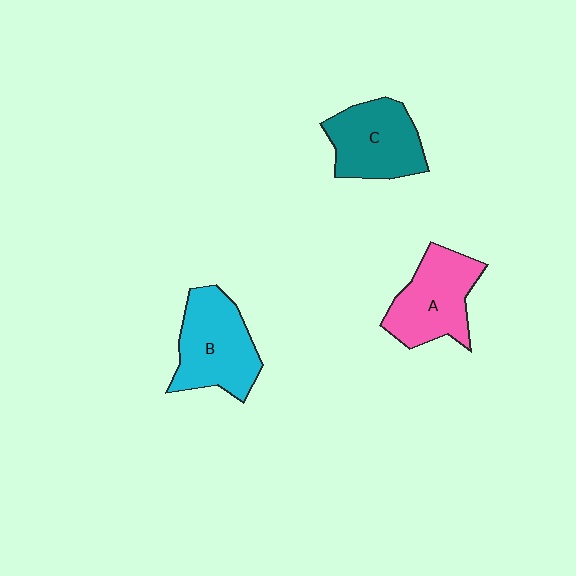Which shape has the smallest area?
Shape C (teal).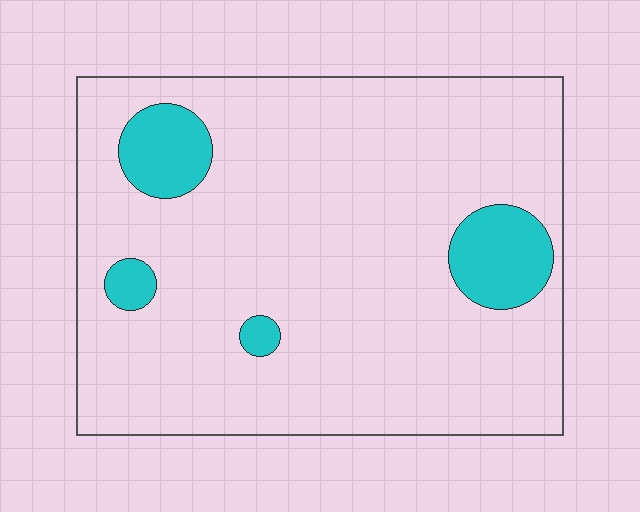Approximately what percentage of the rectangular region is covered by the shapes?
Approximately 10%.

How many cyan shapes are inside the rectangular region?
4.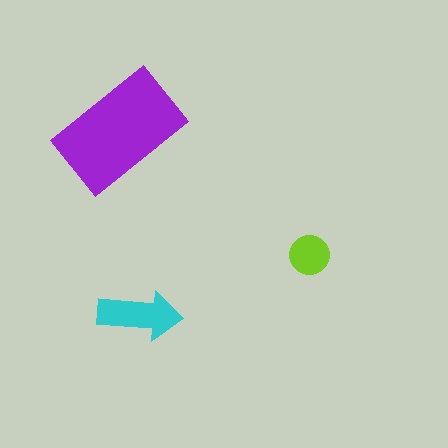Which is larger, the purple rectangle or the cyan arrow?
The purple rectangle.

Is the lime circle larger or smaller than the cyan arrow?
Smaller.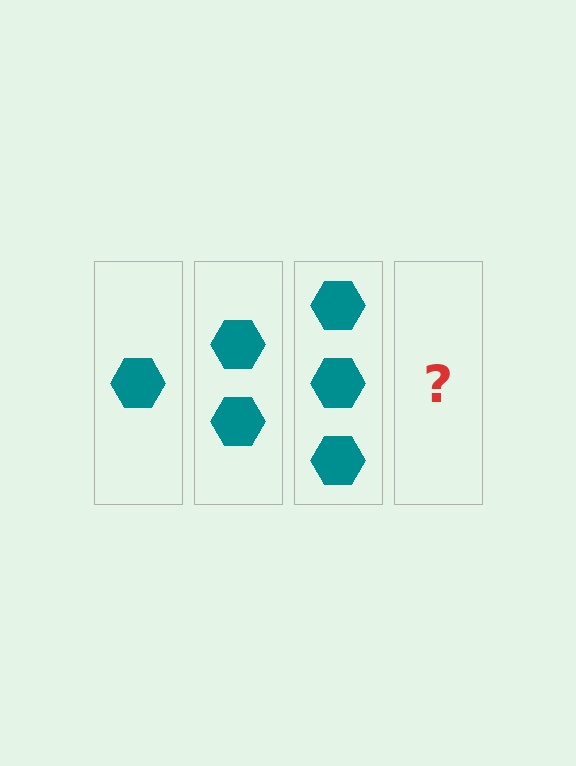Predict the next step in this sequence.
The next step is 4 hexagons.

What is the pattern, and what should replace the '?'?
The pattern is that each step adds one more hexagon. The '?' should be 4 hexagons.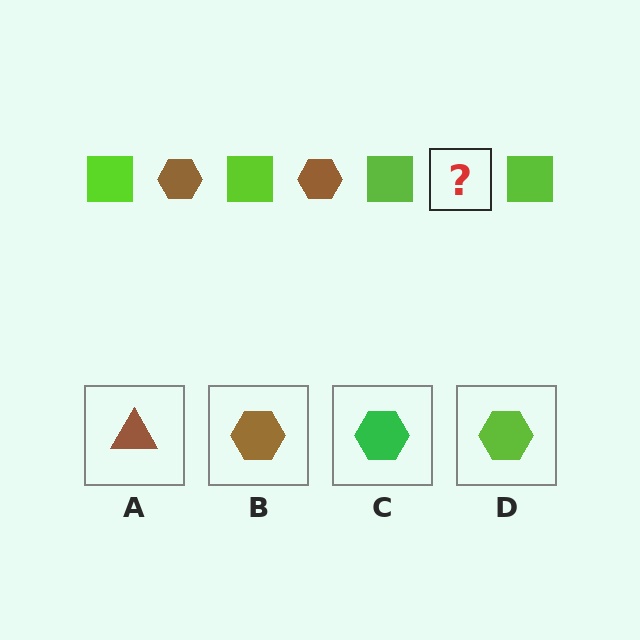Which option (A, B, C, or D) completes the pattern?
B.